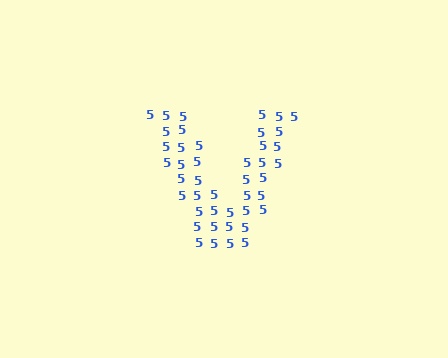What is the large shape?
The large shape is the letter V.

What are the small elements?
The small elements are digit 5's.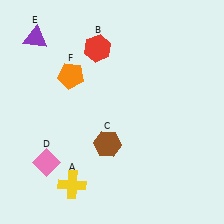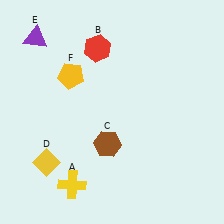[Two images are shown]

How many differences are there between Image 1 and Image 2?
There are 2 differences between the two images.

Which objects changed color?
D changed from pink to yellow. F changed from orange to yellow.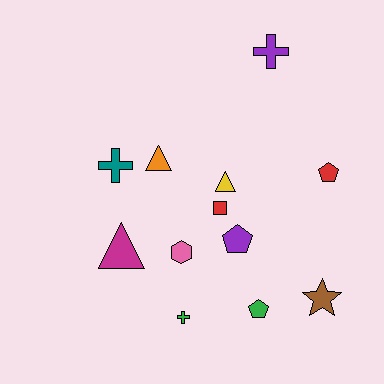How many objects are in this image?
There are 12 objects.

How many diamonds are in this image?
There are no diamonds.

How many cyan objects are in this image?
There are no cyan objects.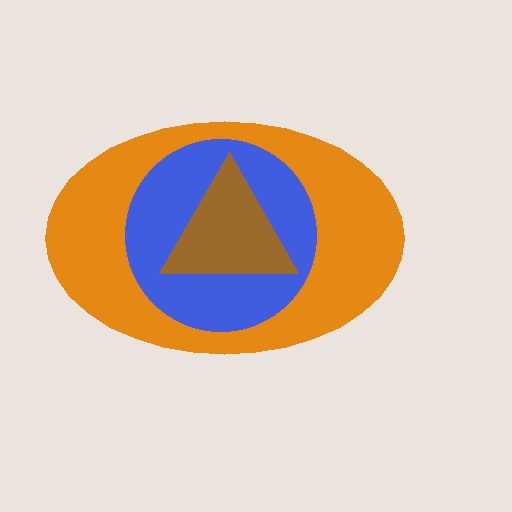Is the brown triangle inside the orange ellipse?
Yes.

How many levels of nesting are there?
3.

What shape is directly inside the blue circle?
The brown triangle.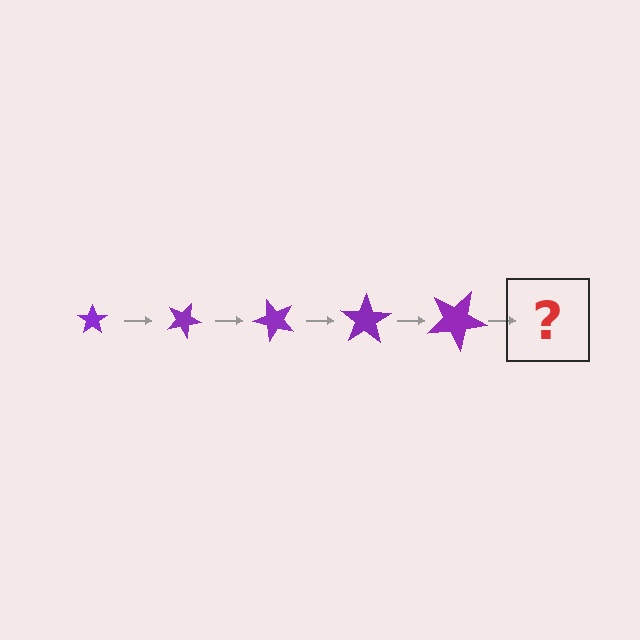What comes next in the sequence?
The next element should be a star, larger than the previous one and rotated 125 degrees from the start.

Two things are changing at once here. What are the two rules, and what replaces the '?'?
The two rules are that the star grows larger each step and it rotates 25 degrees each step. The '?' should be a star, larger than the previous one and rotated 125 degrees from the start.